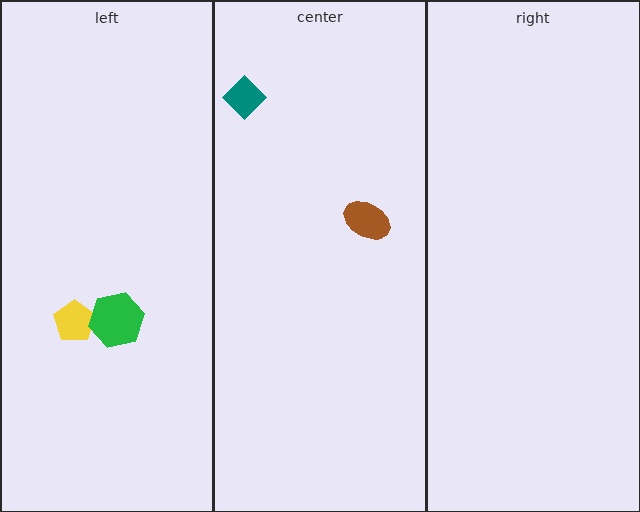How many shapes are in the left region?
2.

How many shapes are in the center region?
2.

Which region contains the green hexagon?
The left region.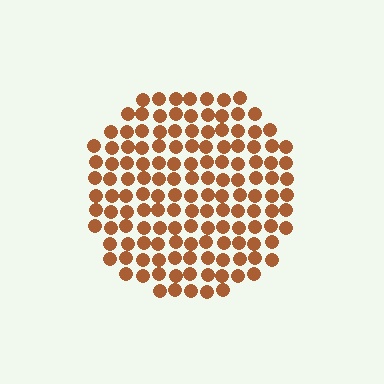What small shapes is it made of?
It is made of small circles.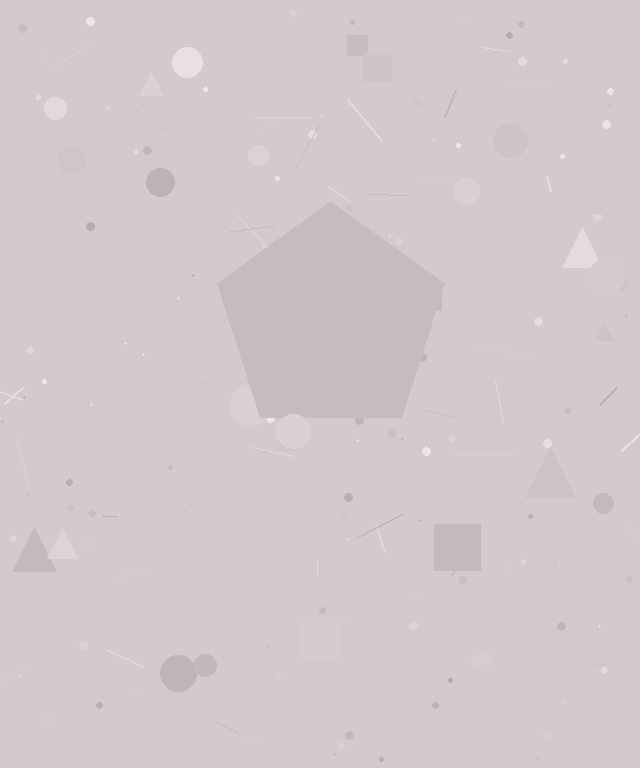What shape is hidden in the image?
A pentagon is hidden in the image.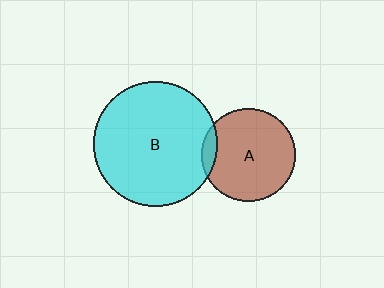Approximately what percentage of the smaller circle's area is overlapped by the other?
Approximately 10%.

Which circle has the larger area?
Circle B (cyan).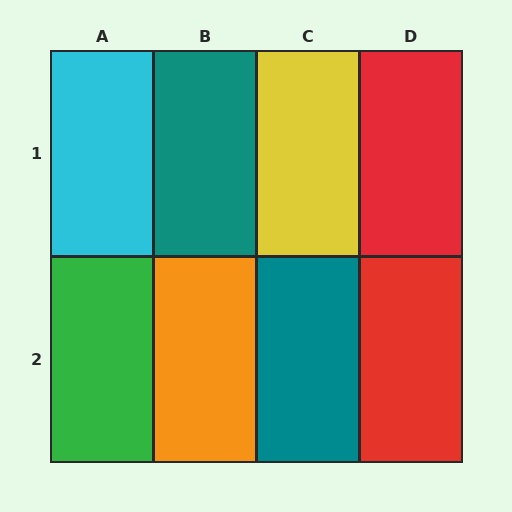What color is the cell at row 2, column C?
Teal.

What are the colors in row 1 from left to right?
Cyan, teal, yellow, red.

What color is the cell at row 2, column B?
Orange.